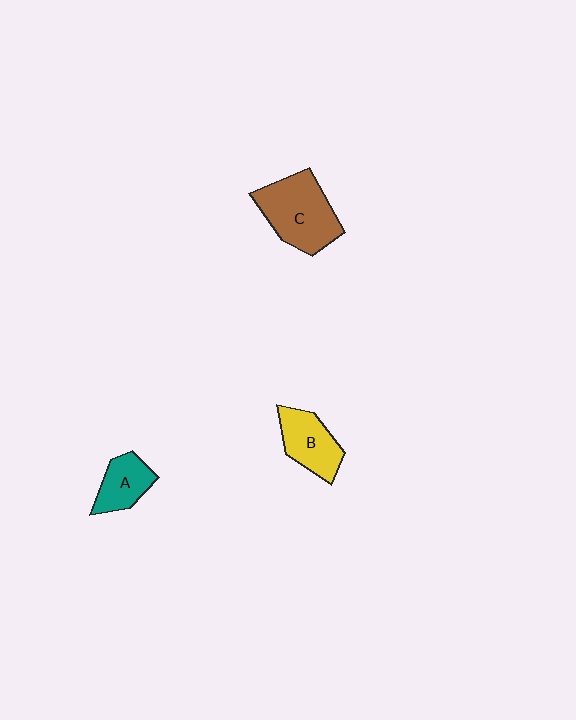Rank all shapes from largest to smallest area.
From largest to smallest: C (brown), B (yellow), A (teal).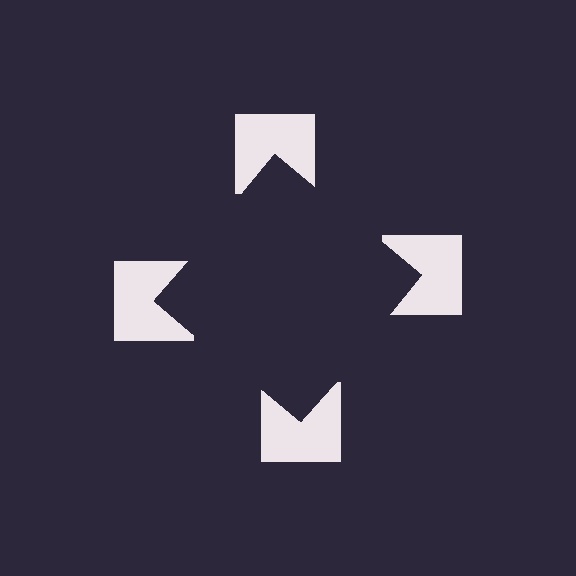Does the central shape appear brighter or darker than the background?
It typically appears slightly darker than the background, even though no actual brightness change is drawn.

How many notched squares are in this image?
There are 4 — one at each vertex of the illusory square.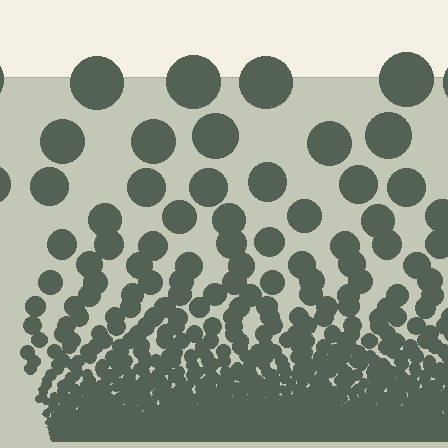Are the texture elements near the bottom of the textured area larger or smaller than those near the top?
Smaller. The gradient is inverted — elements near the bottom are smaller and denser.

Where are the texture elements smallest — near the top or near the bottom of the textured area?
Near the bottom.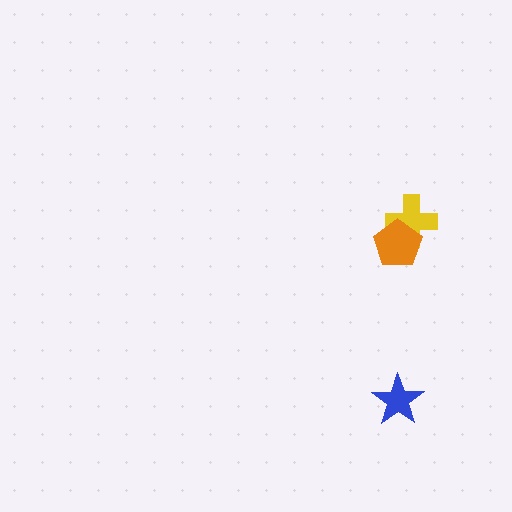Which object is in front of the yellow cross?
The orange pentagon is in front of the yellow cross.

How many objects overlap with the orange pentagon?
1 object overlaps with the orange pentagon.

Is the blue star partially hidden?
No, no other shape covers it.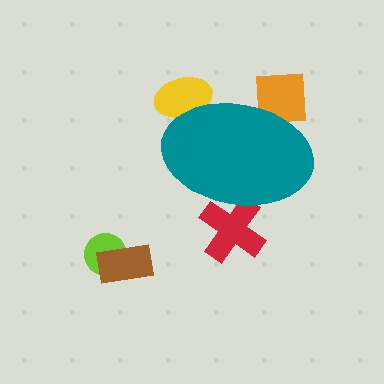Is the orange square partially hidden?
Yes, the orange square is partially hidden behind the teal ellipse.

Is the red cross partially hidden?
Yes, the red cross is partially hidden behind the teal ellipse.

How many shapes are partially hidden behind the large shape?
3 shapes are partially hidden.